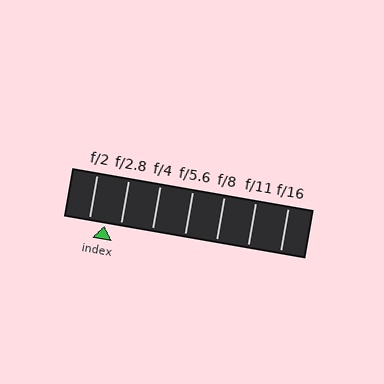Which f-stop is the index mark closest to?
The index mark is closest to f/2.8.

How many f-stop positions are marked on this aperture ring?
There are 7 f-stop positions marked.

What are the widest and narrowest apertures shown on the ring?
The widest aperture shown is f/2 and the narrowest is f/16.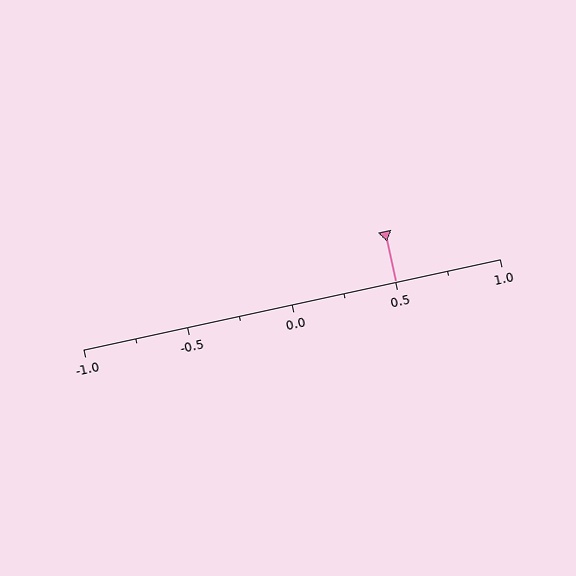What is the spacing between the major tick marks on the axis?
The major ticks are spaced 0.5 apart.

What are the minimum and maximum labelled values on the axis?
The axis runs from -1.0 to 1.0.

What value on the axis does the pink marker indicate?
The marker indicates approximately 0.5.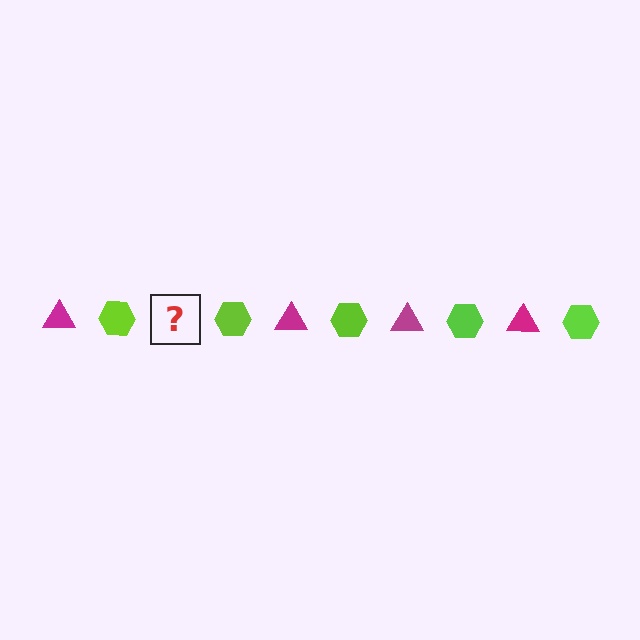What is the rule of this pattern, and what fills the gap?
The rule is that the pattern alternates between magenta triangle and lime hexagon. The gap should be filled with a magenta triangle.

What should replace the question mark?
The question mark should be replaced with a magenta triangle.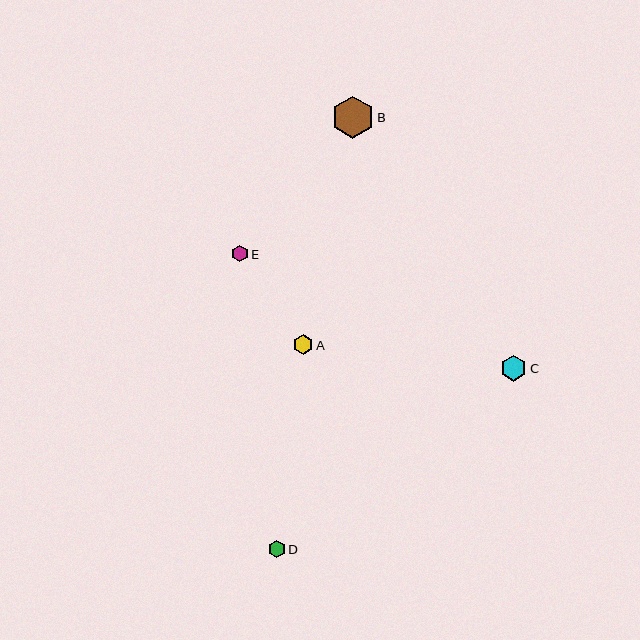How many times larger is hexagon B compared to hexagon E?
Hexagon B is approximately 2.5 times the size of hexagon E.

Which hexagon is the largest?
Hexagon B is the largest with a size of approximately 42 pixels.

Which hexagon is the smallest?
Hexagon E is the smallest with a size of approximately 17 pixels.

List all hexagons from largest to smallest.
From largest to smallest: B, C, A, D, E.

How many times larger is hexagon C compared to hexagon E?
Hexagon C is approximately 1.6 times the size of hexagon E.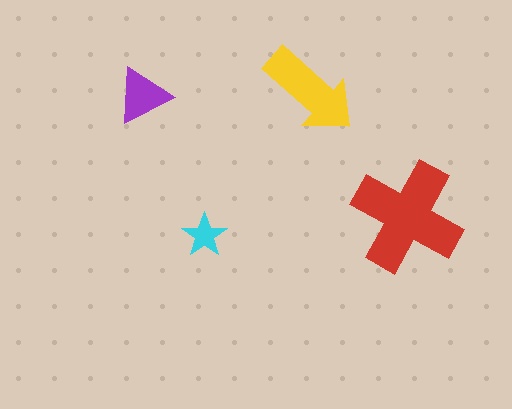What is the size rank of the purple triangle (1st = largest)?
3rd.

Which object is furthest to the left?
The purple triangle is leftmost.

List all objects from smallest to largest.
The cyan star, the purple triangle, the yellow arrow, the red cross.